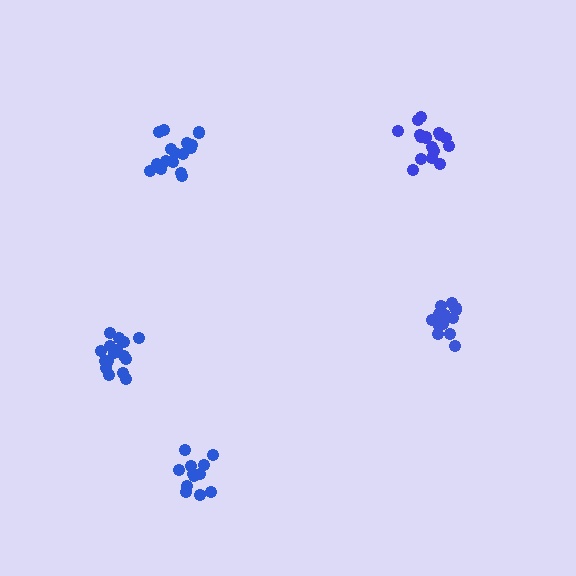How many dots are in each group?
Group 1: 16 dots, Group 2: 17 dots, Group 3: 12 dots, Group 4: 15 dots, Group 5: 16 dots (76 total).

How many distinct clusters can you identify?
There are 5 distinct clusters.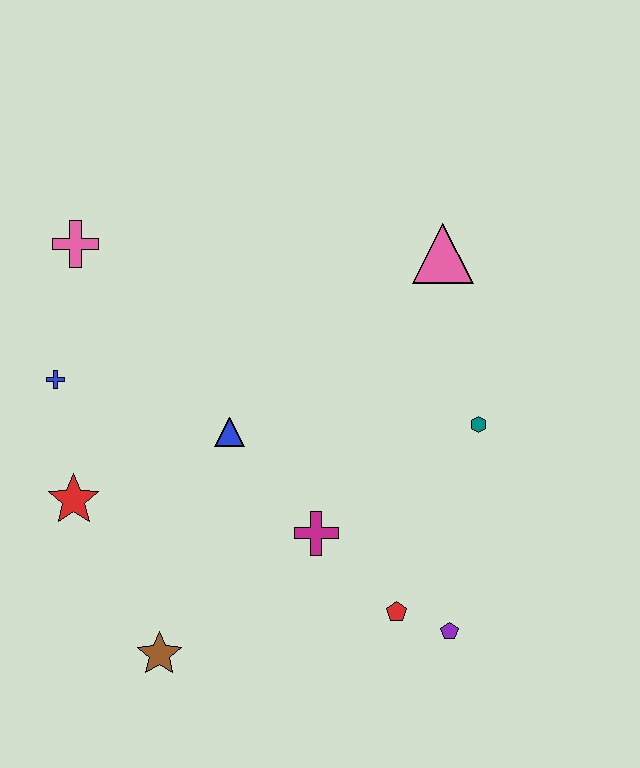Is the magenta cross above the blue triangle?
No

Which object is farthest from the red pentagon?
The pink cross is farthest from the red pentagon.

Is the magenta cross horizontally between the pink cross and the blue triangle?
No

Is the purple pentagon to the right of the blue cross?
Yes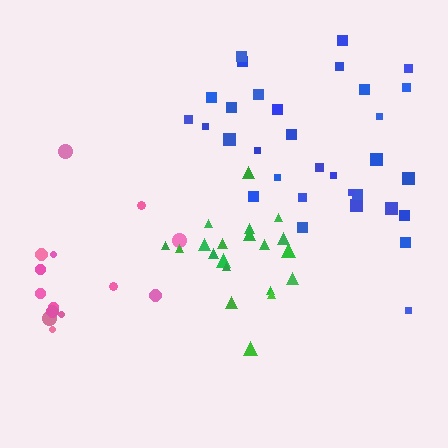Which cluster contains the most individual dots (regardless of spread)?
Blue (32).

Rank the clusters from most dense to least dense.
green, blue, pink.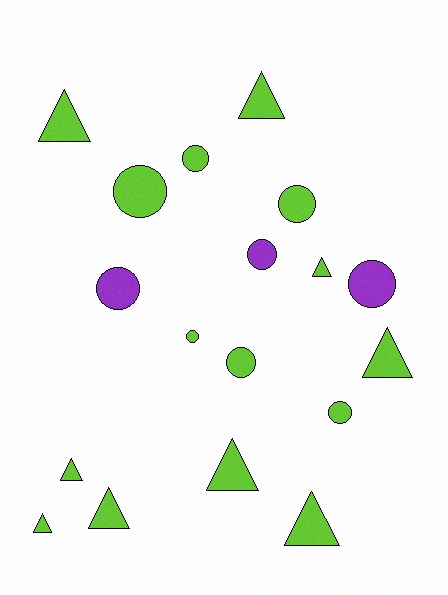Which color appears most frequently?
Lime, with 15 objects.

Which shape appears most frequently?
Circle, with 9 objects.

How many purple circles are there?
There are 3 purple circles.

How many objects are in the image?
There are 18 objects.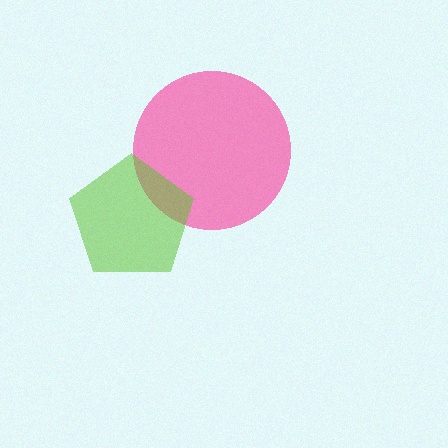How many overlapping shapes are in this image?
There are 2 overlapping shapes in the image.